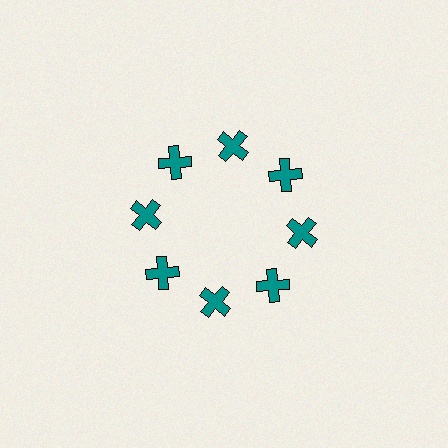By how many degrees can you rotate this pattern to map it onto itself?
The pattern maps onto itself every 45 degrees of rotation.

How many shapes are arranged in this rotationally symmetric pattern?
There are 8 shapes, arranged in 8 groups of 1.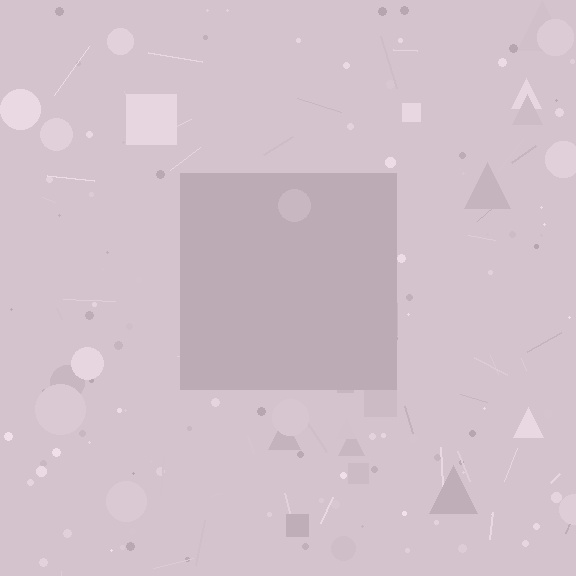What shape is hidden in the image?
A square is hidden in the image.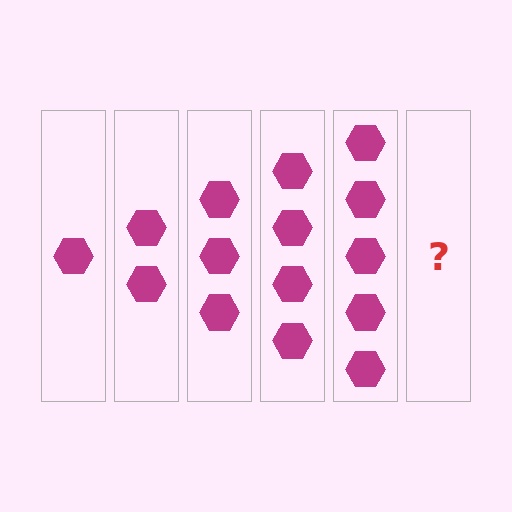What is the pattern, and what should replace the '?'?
The pattern is that each step adds one more hexagon. The '?' should be 6 hexagons.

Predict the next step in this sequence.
The next step is 6 hexagons.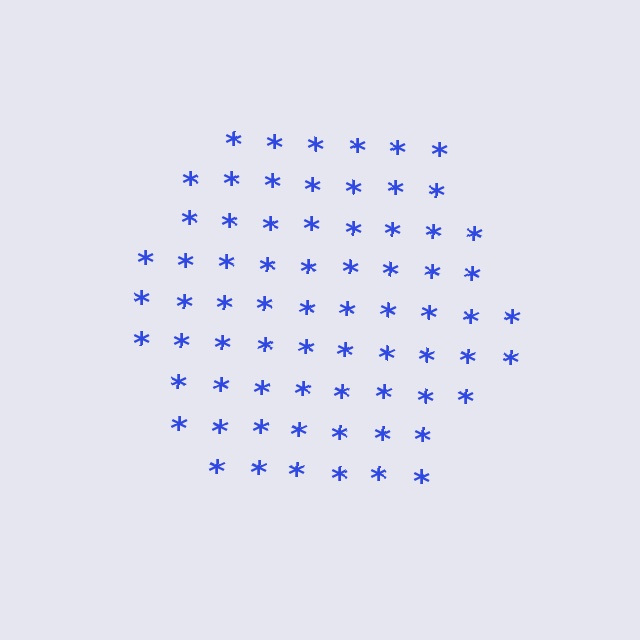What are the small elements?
The small elements are asterisks.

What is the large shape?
The large shape is a hexagon.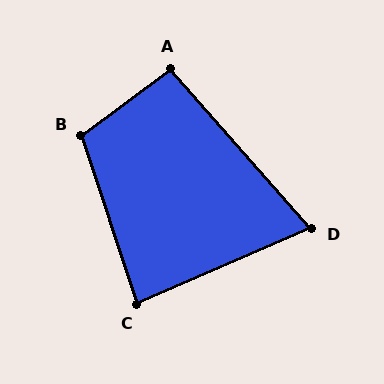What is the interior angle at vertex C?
Approximately 85 degrees (acute).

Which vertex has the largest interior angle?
B, at approximately 108 degrees.